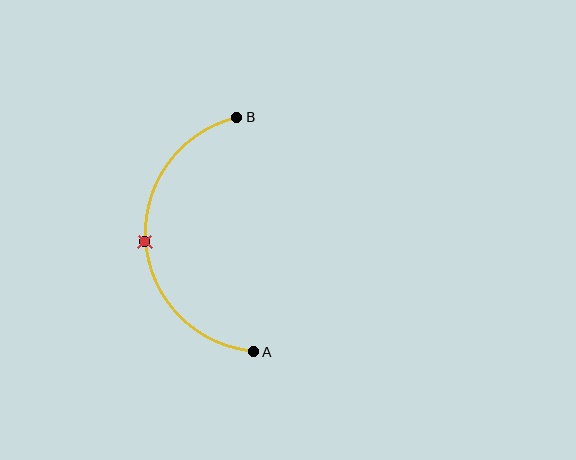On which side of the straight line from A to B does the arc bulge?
The arc bulges to the left of the straight line connecting A and B.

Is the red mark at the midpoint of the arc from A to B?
Yes. The red mark lies on the arc at equal arc-length from both A and B — it is the arc midpoint.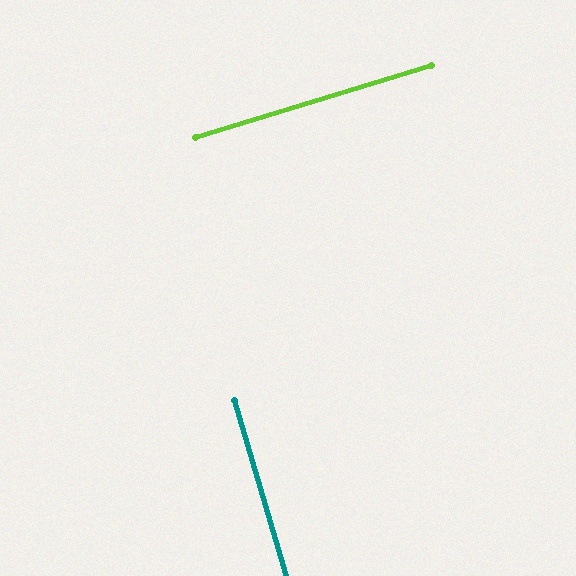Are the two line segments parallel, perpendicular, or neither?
Perpendicular — they meet at approximately 90°.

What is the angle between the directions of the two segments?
Approximately 90 degrees.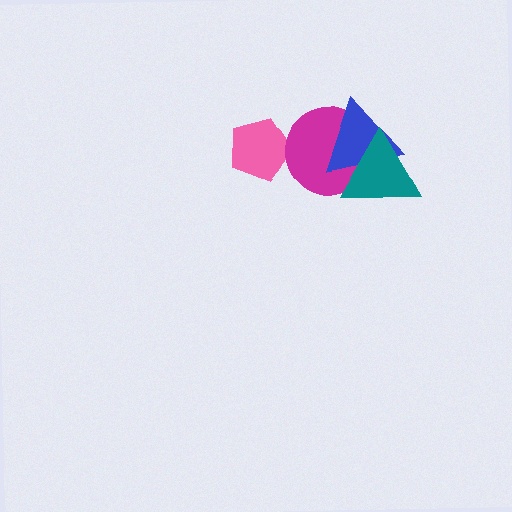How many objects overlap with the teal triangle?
2 objects overlap with the teal triangle.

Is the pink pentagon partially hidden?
Yes, it is partially covered by another shape.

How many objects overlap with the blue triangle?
2 objects overlap with the blue triangle.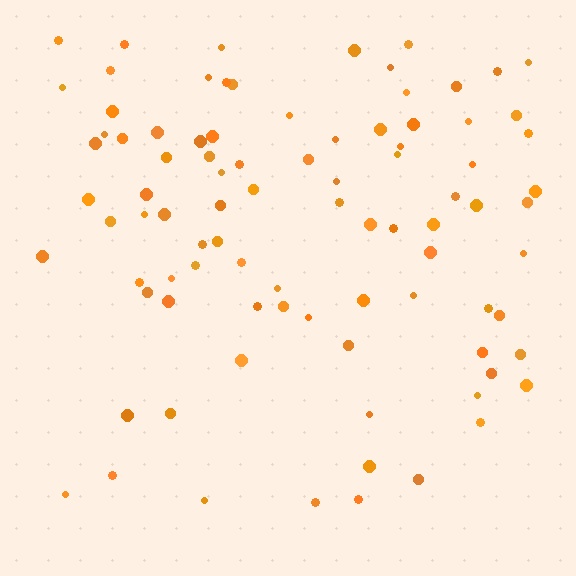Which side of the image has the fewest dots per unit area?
The bottom.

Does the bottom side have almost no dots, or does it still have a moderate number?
Still a moderate number, just noticeably fewer than the top.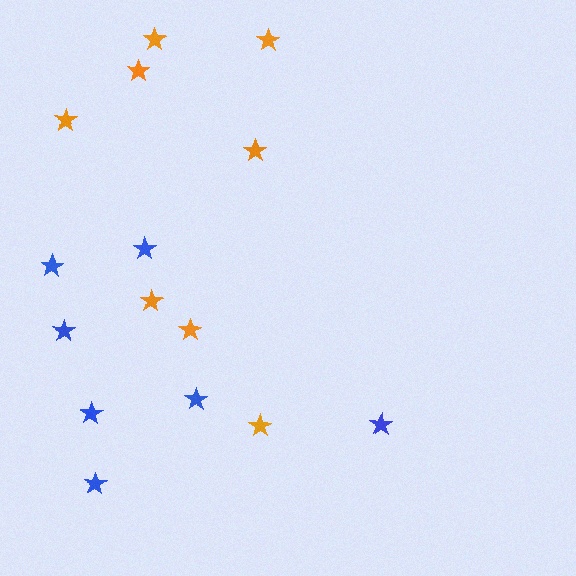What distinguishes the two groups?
There are 2 groups: one group of orange stars (8) and one group of blue stars (7).